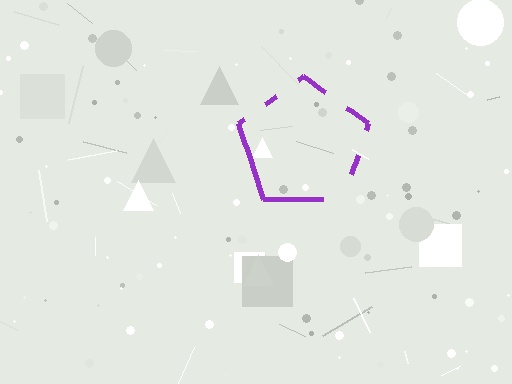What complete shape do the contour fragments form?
The contour fragments form a pentagon.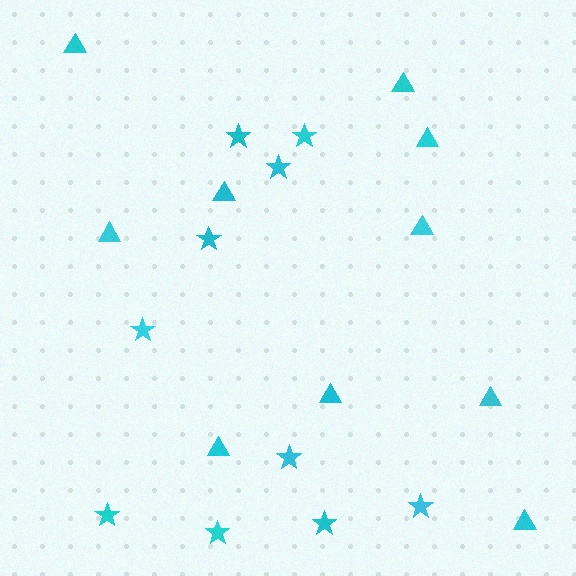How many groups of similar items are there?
There are 2 groups: one group of triangles (10) and one group of stars (10).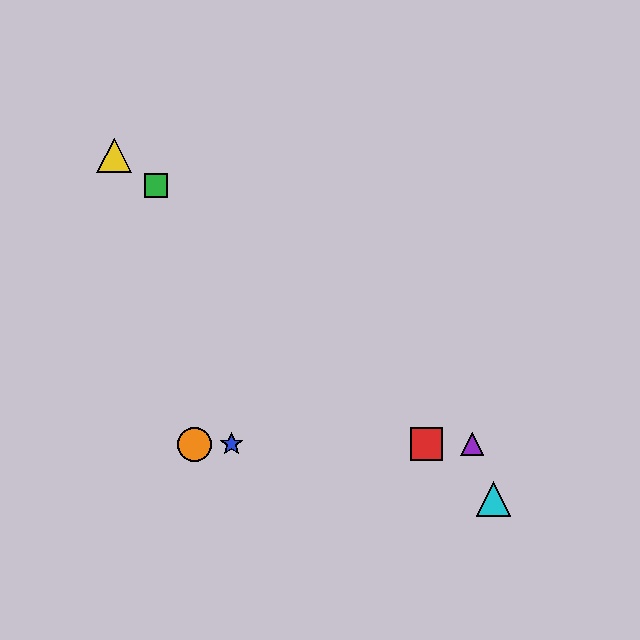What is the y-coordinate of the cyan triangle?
The cyan triangle is at y≈499.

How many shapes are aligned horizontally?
4 shapes (the red square, the blue star, the purple triangle, the orange circle) are aligned horizontally.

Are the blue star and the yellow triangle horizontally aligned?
No, the blue star is at y≈444 and the yellow triangle is at y≈155.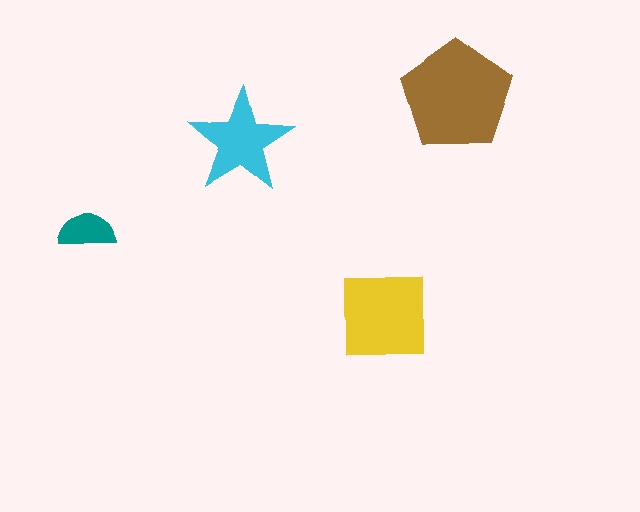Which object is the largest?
The brown pentagon.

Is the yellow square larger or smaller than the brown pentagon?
Smaller.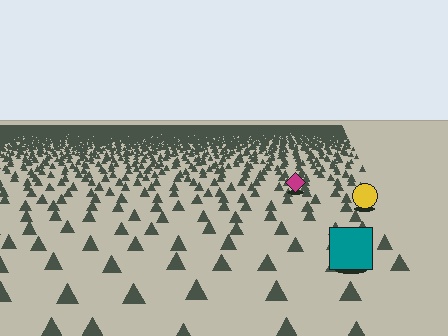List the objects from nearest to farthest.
From nearest to farthest: the teal square, the yellow circle, the magenta diamond.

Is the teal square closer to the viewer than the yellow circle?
Yes. The teal square is closer — you can tell from the texture gradient: the ground texture is coarser near it.